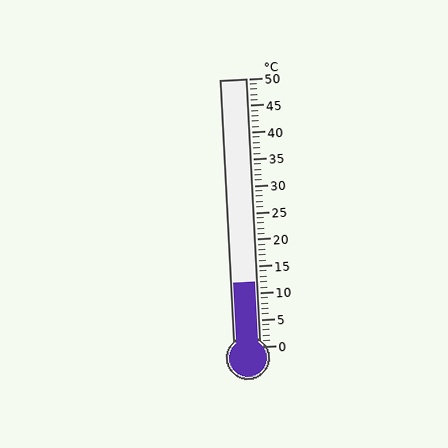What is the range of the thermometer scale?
The thermometer scale ranges from 0°C to 50°C.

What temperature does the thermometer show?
The thermometer shows approximately 12°C.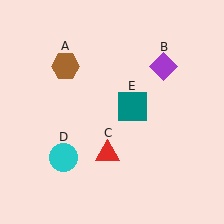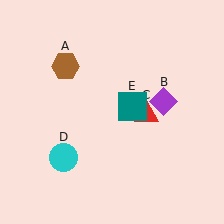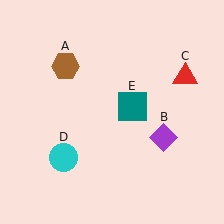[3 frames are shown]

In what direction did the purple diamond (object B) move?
The purple diamond (object B) moved down.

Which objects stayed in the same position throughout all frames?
Brown hexagon (object A) and cyan circle (object D) and teal square (object E) remained stationary.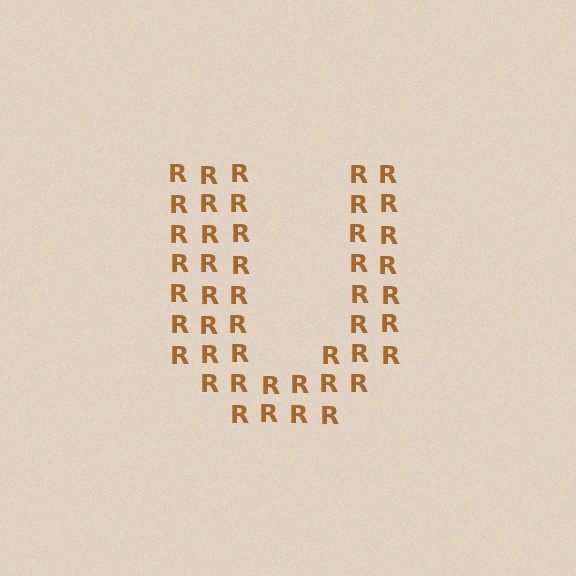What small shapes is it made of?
It is made of small letter R's.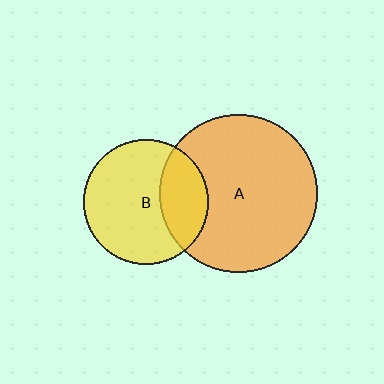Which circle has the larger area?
Circle A (orange).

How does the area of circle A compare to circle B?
Approximately 1.6 times.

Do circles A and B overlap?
Yes.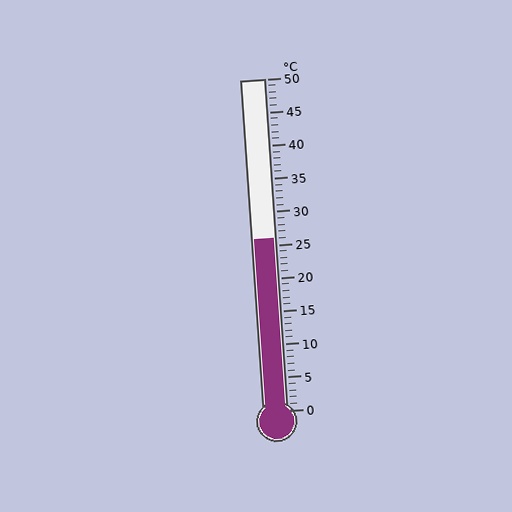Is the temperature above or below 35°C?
The temperature is below 35°C.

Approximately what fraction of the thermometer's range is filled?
The thermometer is filled to approximately 50% of its range.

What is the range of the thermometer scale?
The thermometer scale ranges from 0°C to 50°C.